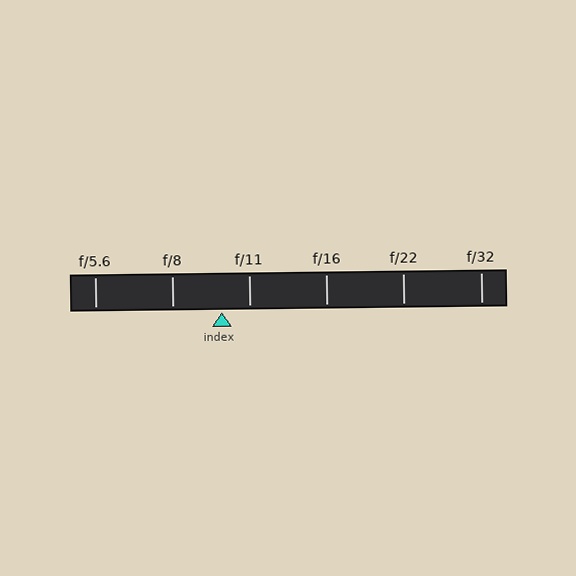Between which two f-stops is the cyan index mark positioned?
The index mark is between f/8 and f/11.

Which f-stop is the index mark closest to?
The index mark is closest to f/11.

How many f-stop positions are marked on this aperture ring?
There are 6 f-stop positions marked.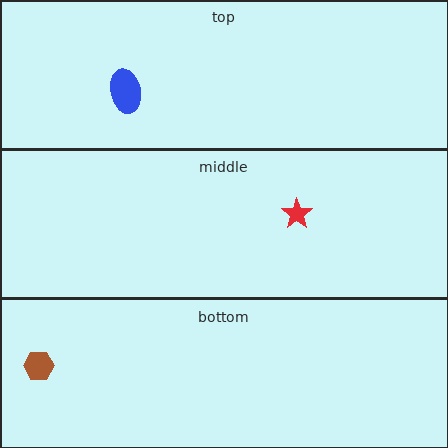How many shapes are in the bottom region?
1.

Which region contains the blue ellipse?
The top region.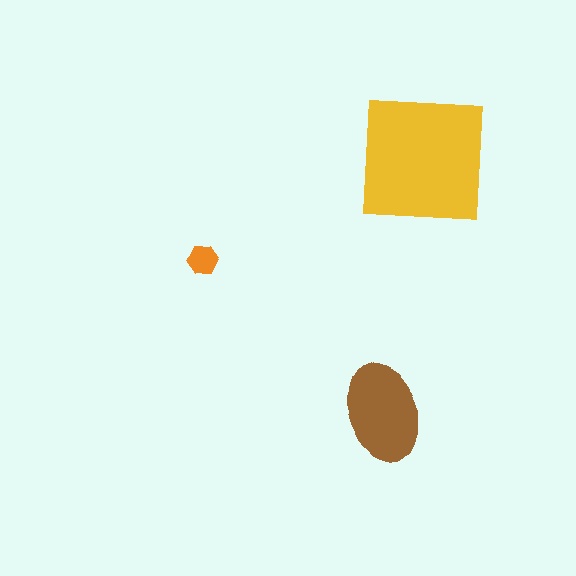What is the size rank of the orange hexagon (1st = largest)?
3rd.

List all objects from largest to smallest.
The yellow square, the brown ellipse, the orange hexagon.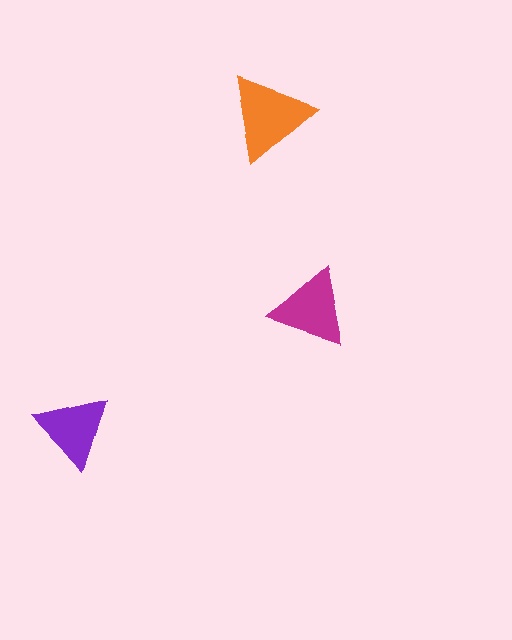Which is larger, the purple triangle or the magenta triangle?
The magenta one.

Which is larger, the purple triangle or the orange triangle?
The orange one.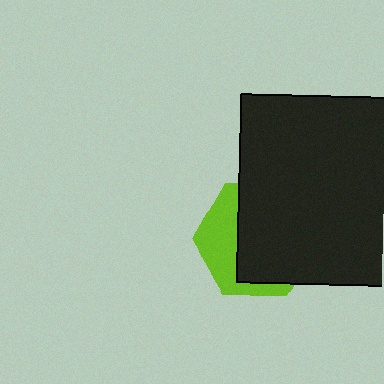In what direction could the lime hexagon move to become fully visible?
The lime hexagon could move left. That would shift it out from behind the black square entirely.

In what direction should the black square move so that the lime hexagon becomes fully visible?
The black square should move right. That is the shortest direction to clear the overlap and leave the lime hexagon fully visible.